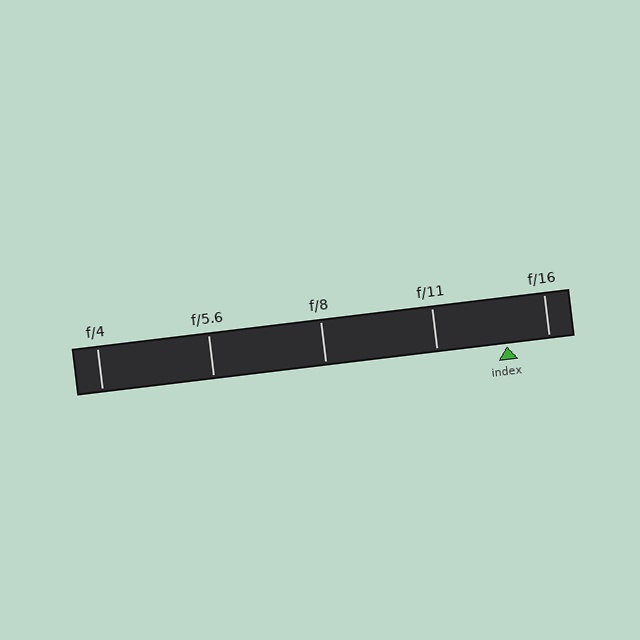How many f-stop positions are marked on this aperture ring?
There are 5 f-stop positions marked.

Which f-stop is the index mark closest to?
The index mark is closest to f/16.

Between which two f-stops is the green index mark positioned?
The index mark is between f/11 and f/16.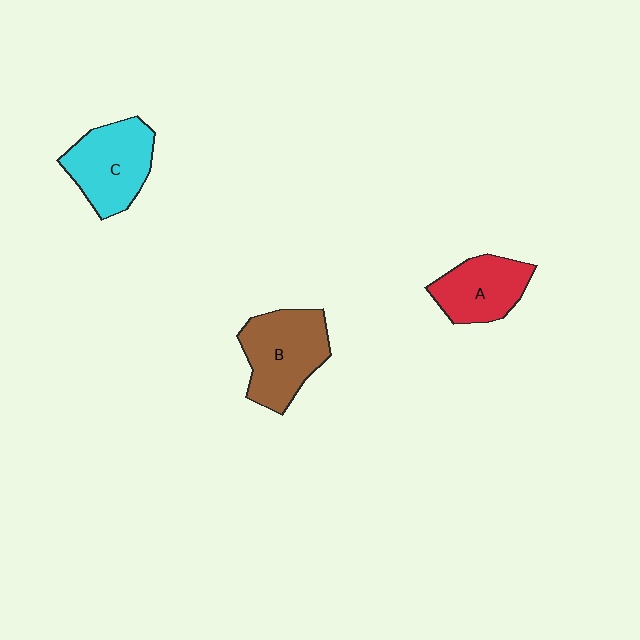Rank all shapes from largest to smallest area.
From largest to smallest: B (brown), C (cyan), A (red).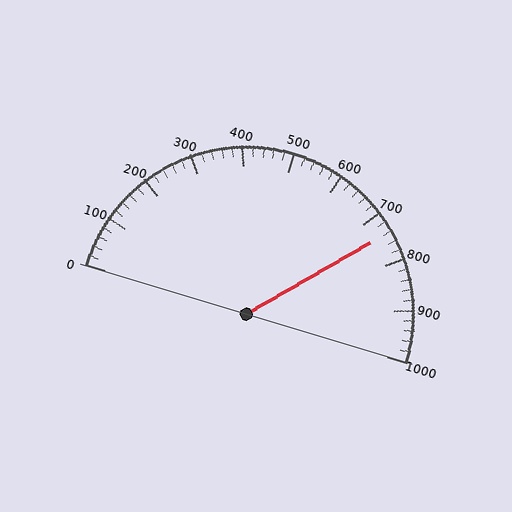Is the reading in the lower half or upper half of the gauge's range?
The reading is in the upper half of the range (0 to 1000).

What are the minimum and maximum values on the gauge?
The gauge ranges from 0 to 1000.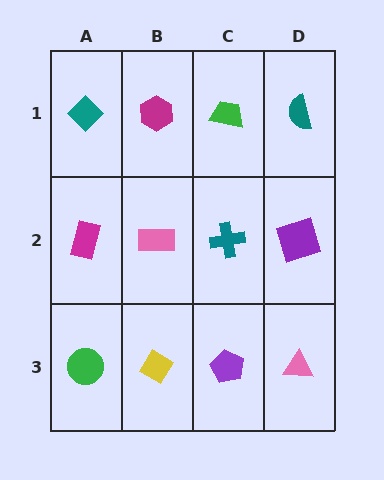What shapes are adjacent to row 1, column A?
A magenta rectangle (row 2, column A), a magenta hexagon (row 1, column B).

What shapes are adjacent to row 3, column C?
A teal cross (row 2, column C), a yellow diamond (row 3, column B), a pink triangle (row 3, column D).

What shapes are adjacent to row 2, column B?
A magenta hexagon (row 1, column B), a yellow diamond (row 3, column B), a magenta rectangle (row 2, column A), a teal cross (row 2, column C).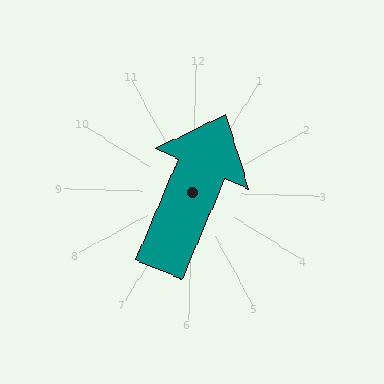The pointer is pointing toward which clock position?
Roughly 1 o'clock.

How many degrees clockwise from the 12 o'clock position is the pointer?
Approximately 22 degrees.